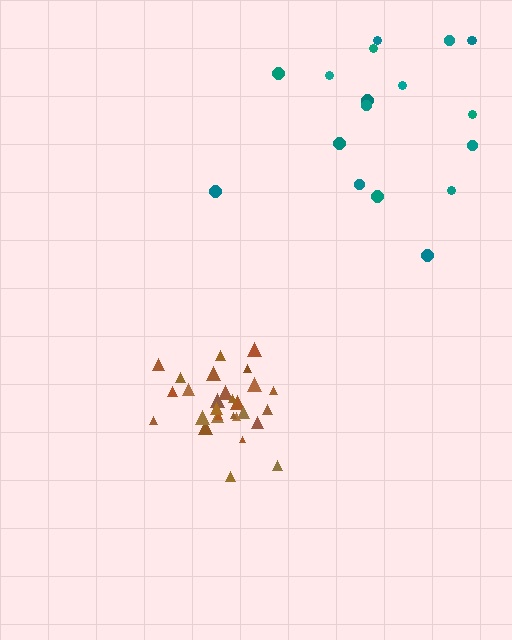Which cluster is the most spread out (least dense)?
Teal.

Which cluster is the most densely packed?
Brown.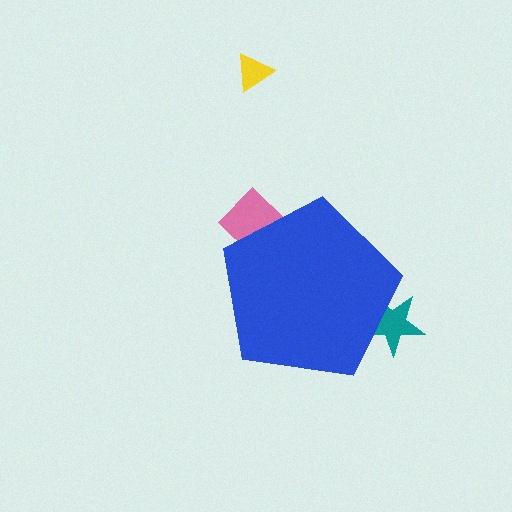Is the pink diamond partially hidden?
Yes, the pink diamond is partially hidden behind the blue pentagon.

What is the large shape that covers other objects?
A blue pentagon.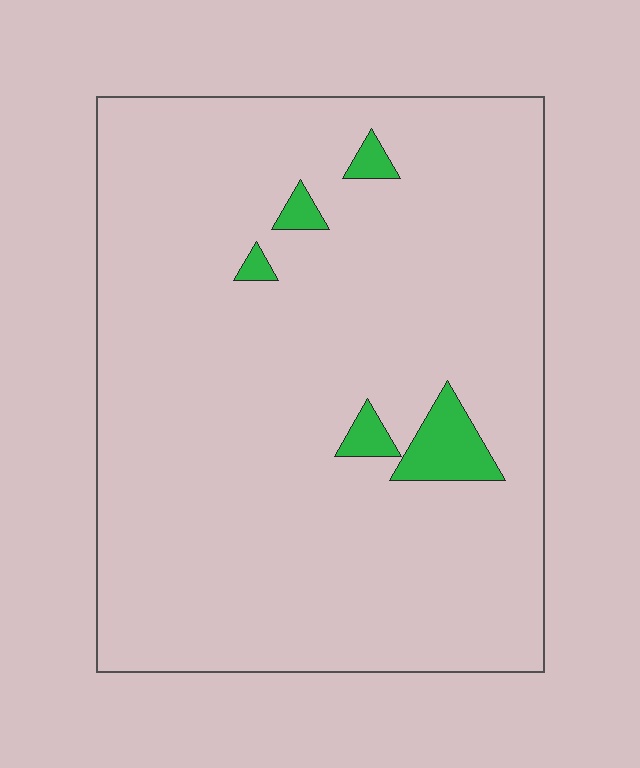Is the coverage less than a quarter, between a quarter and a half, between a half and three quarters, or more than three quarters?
Less than a quarter.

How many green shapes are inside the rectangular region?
5.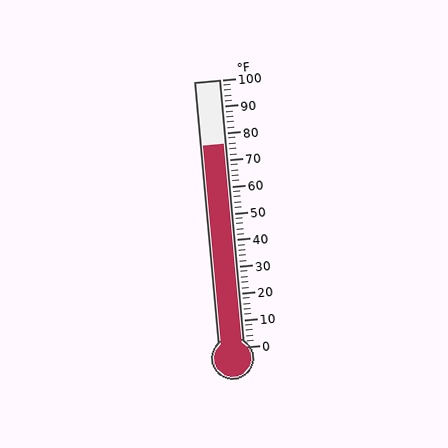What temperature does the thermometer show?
The thermometer shows approximately 76°F.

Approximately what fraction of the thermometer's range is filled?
The thermometer is filled to approximately 75% of its range.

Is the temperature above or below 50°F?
The temperature is above 50°F.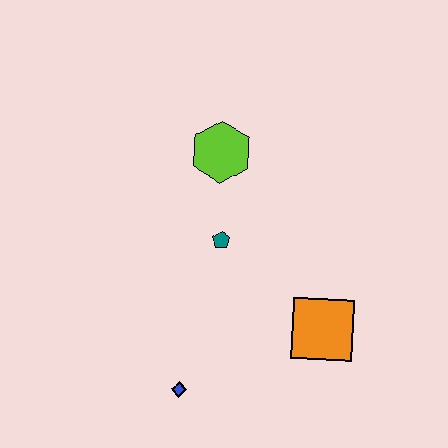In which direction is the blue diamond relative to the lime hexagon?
The blue diamond is below the lime hexagon.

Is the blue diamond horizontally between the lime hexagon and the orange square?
No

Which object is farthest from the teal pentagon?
The blue diamond is farthest from the teal pentagon.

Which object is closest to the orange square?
The teal pentagon is closest to the orange square.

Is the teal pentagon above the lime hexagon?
No